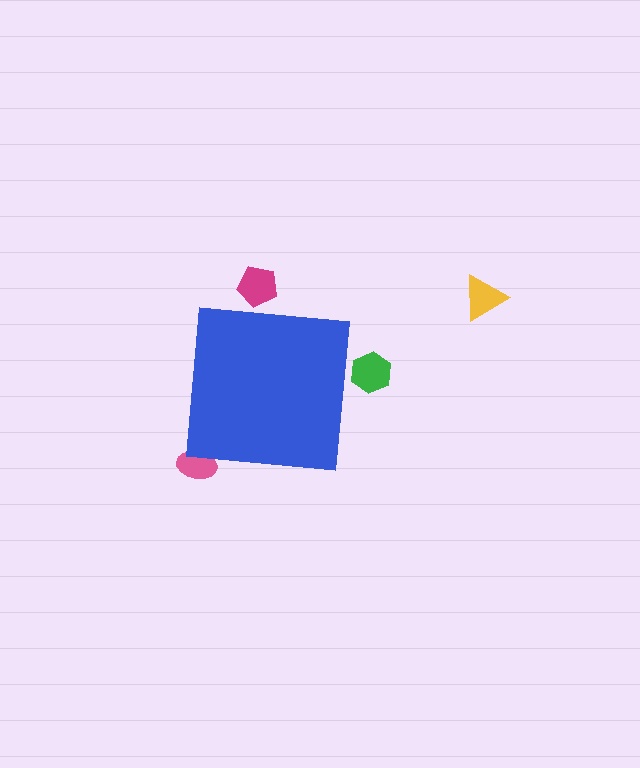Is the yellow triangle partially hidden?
No, the yellow triangle is fully visible.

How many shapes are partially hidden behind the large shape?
3 shapes are partially hidden.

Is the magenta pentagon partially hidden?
Yes, the magenta pentagon is partially hidden behind the blue square.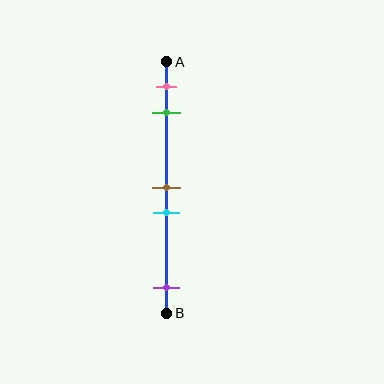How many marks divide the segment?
There are 5 marks dividing the segment.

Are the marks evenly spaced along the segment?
No, the marks are not evenly spaced.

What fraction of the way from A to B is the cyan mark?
The cyan mark is approximately 60% (0.6) of the way from A to B.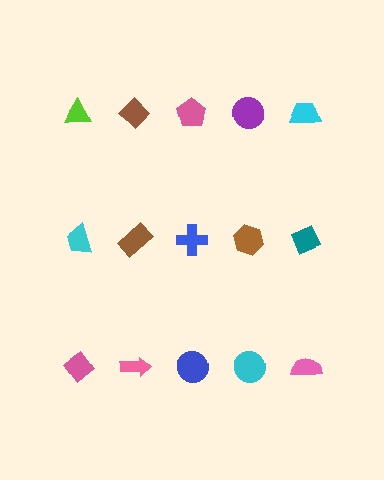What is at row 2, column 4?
A brown hexagon.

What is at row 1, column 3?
A pink pentagon.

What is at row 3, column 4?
A cyan circle.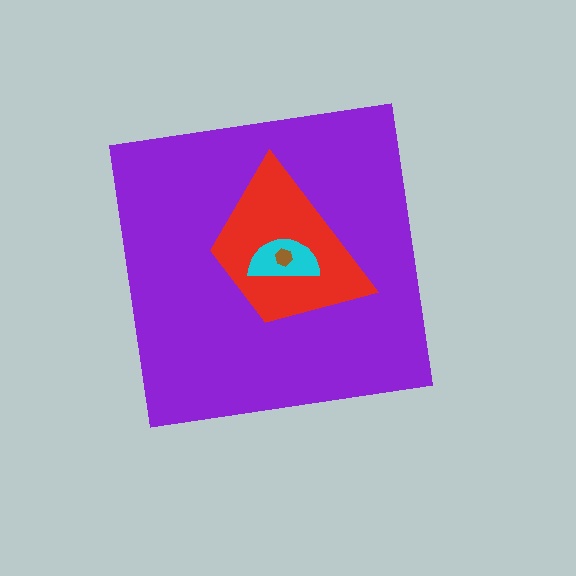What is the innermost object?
The brown hexagon.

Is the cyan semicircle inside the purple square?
Yes.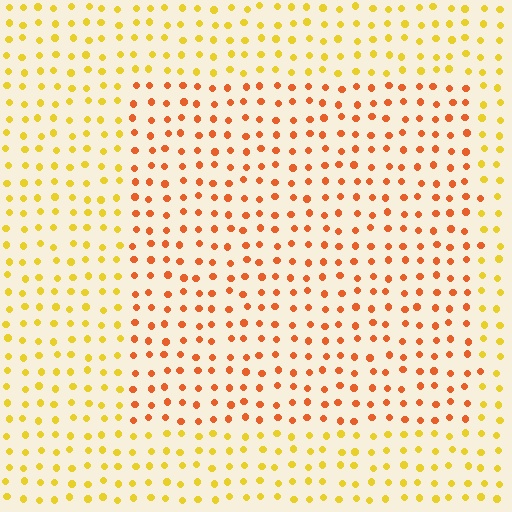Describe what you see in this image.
The image is filled with small yellow elements in a uniform arrangement. A rectangle-shaped region is visible where the elements are tinted to a slightly different hue, forming a subtle color boundary.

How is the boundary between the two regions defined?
The boundary is defined purely by a slight shift in hue (about 36 degrees). Spacing, size, and orientation are identical on both sides.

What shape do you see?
I see a rectangle.